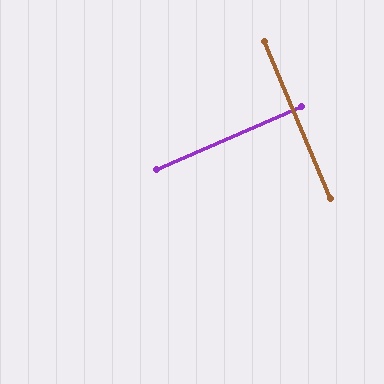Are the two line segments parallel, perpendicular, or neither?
Perpendicular — they meet at approximately 89°.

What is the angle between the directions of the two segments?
Approximately 89 degrees.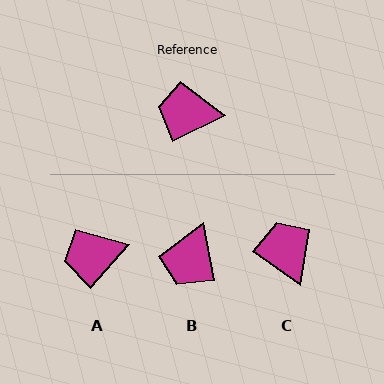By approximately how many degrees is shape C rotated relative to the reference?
Approximately 62 degrees clockwise.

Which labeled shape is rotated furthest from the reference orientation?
B, about 74 degrees away.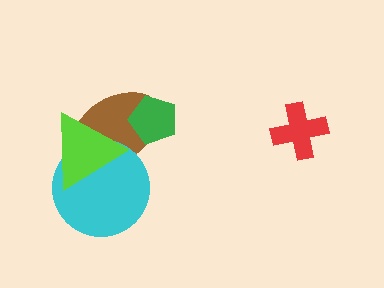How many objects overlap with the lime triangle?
2 objects overlap with the lime triangle.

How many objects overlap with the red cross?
0 objects overlap with the red cross.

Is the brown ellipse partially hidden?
Yes, it is partially covered by another shape.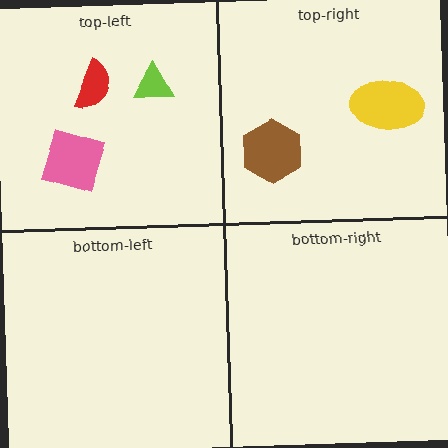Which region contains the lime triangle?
The top-left region.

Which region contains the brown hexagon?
The top-right region.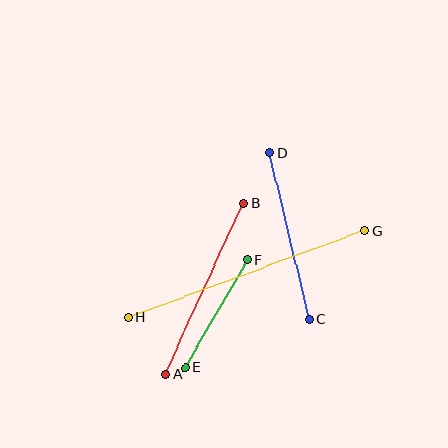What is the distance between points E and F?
The distance is approximately 125 pixels.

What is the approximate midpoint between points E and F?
The midpoint is at approximately (216, 313) pixels.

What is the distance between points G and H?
The distance is approximately 252 pixels.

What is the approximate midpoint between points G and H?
The midpoint is at approximately (246, 274) pixels.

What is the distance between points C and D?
The distance is approximately 171 pixels.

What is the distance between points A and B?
The distance is approximately 188 pixels.